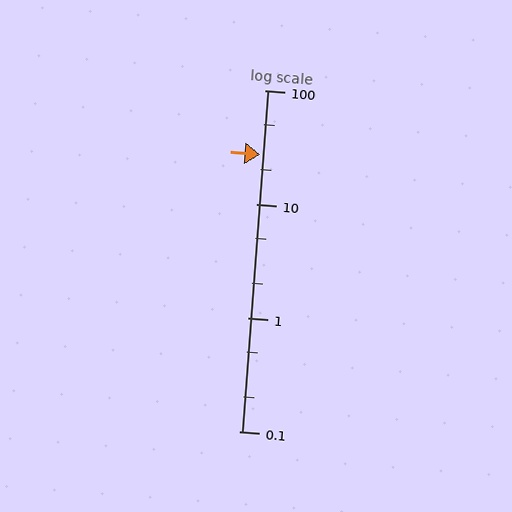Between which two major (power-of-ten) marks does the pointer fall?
The pointer is between 10 and 100.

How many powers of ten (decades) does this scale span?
The scale spans 3 decades, from 0.1 to 100.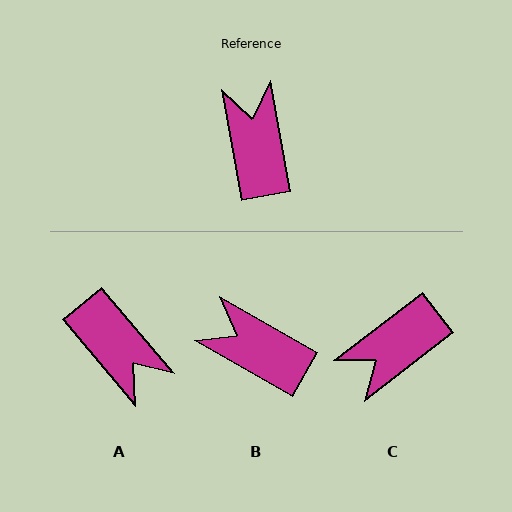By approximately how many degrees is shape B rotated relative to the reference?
Approximately 50 degrees counter-clockwise.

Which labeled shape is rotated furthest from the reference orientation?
A, about 150 degrees away.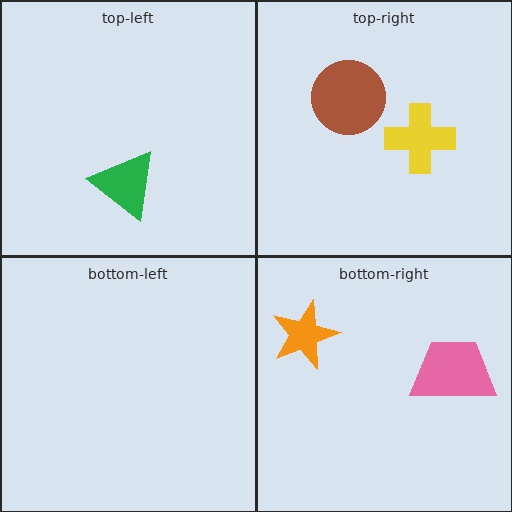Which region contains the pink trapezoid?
The bottom-right region.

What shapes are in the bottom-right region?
The pink trapezoid, the orange star.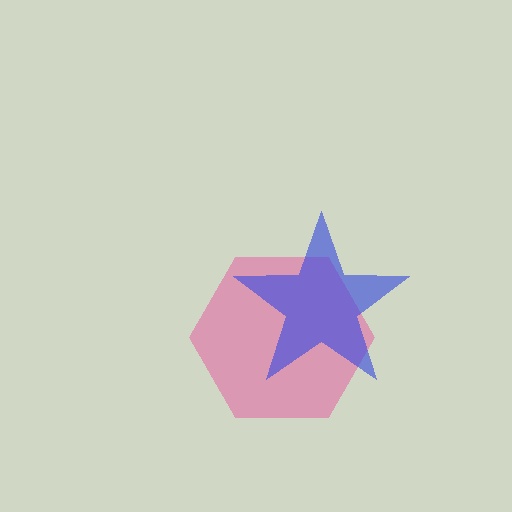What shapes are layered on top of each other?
The layered shapes are: a pink hexagon, a blue star.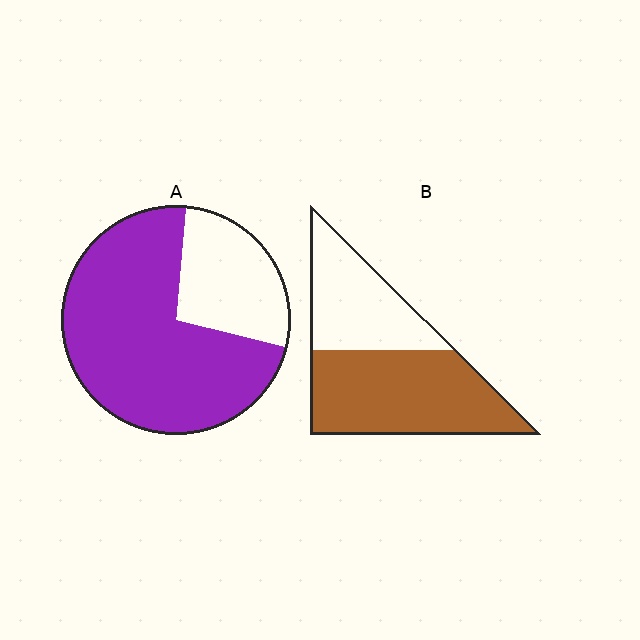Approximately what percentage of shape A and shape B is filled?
A is approximately 75% and B is approximately 60%.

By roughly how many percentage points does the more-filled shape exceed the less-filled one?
By roughly 10 percentage points (A over B).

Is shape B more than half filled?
Yes.